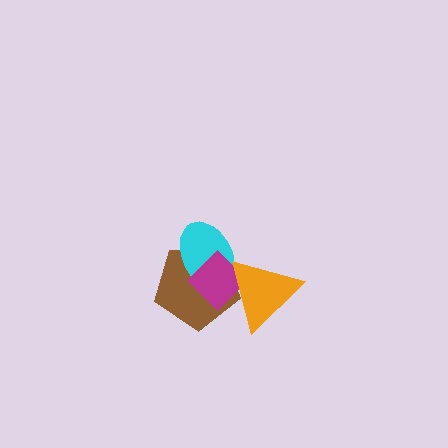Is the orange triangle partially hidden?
No, no other shape covers it.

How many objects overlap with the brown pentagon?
3 objects overlap with the brown pentagon.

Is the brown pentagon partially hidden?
Yes, it is partially covered by another shape.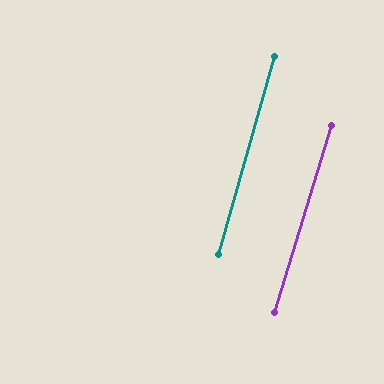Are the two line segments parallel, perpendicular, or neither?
Parallel — their directions differ by only 1.4°.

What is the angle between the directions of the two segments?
Approximately 1 degree.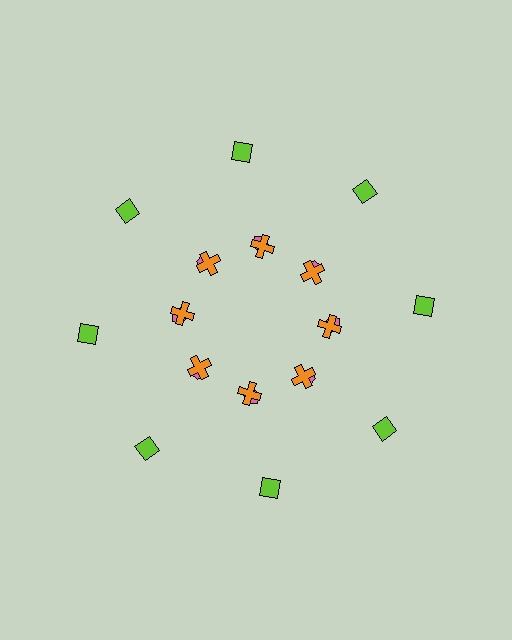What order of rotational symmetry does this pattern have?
This pattern has 8-fold rotational symmetry.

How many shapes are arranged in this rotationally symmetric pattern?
There are 24 shapes, arranged in 8 groups of 3.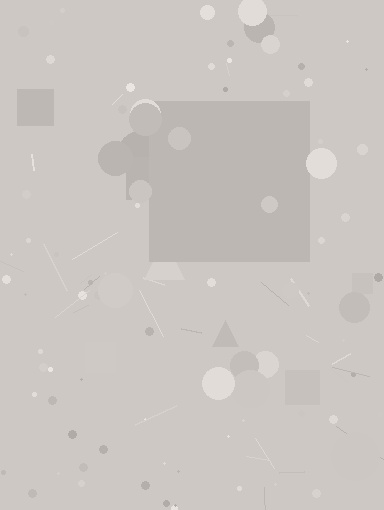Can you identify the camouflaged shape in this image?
The camouflaged shape is a square.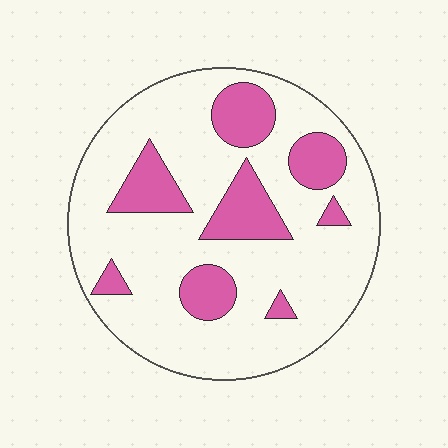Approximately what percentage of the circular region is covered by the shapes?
Approximately 25%.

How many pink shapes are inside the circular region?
8.